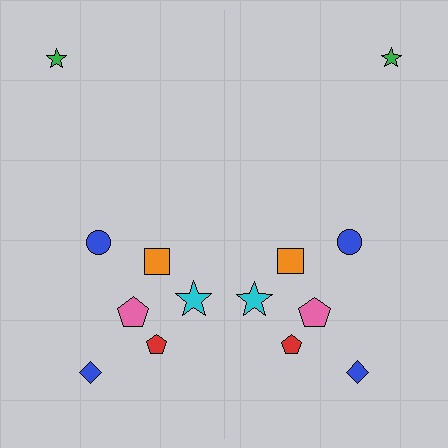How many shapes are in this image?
There are 14 shapes in this image.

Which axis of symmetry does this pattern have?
The pattern has a vertical axis of symmetry running through the center of the image.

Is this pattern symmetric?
Yes, this pattern has bilateral (reflection) symmetry.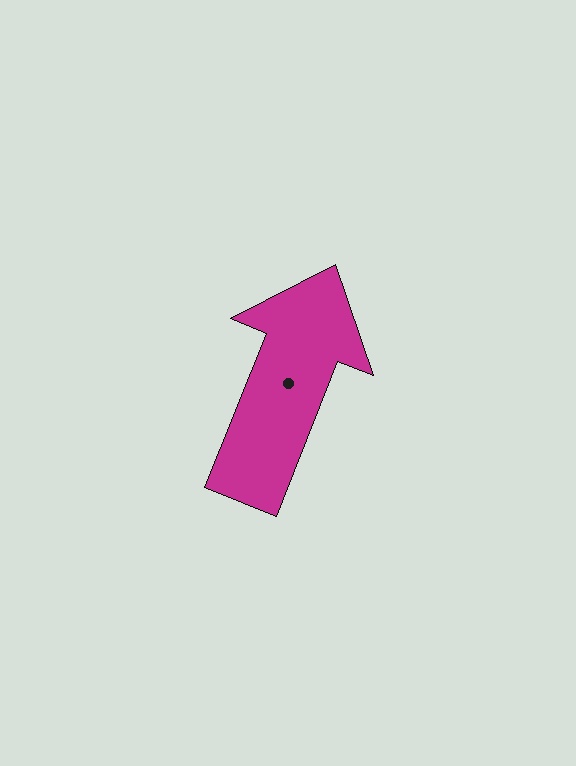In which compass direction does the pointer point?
North.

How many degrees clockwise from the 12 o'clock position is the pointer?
Approximately 22 degrees.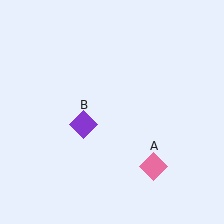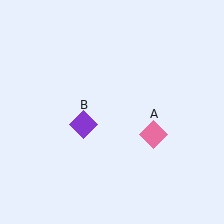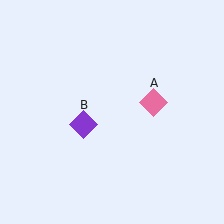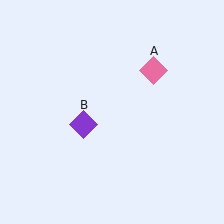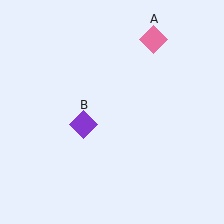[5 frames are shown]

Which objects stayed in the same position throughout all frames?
Purple diamond (object B) remained stationary.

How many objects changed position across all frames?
1 object changed position: pink diamond (object A).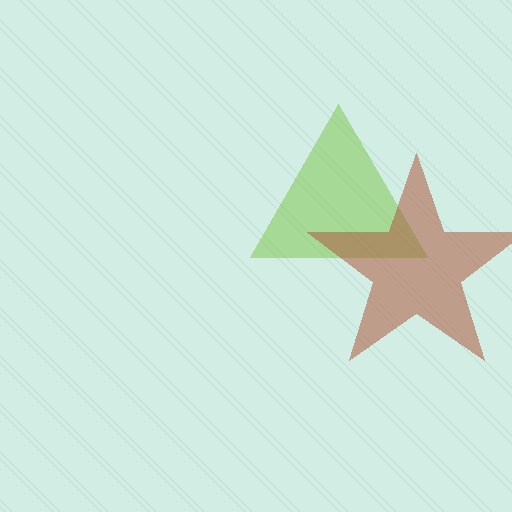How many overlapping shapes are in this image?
There are 2 overlapping shapes in the image.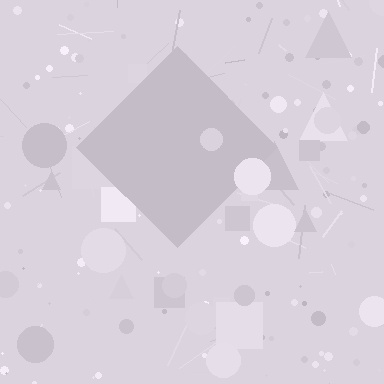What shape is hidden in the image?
A diamond is hidden in the image.